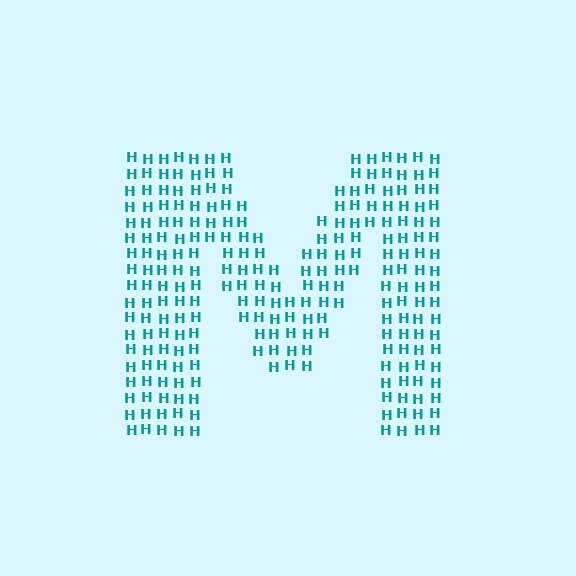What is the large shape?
The large shape is the letter M.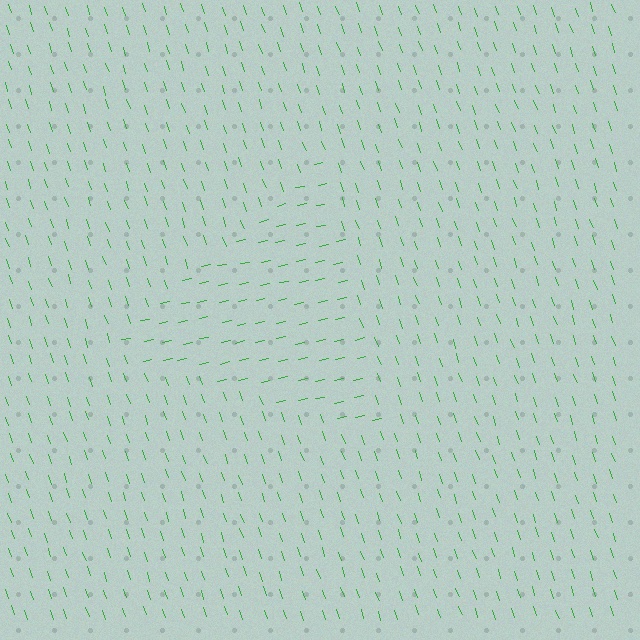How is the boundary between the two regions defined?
The boundary is defined purely by a change in line orientation (approximately 82 degrees difference). All lines are the same color and thickness.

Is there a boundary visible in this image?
Yes, there is a texture boundary formed by a change in line orientation.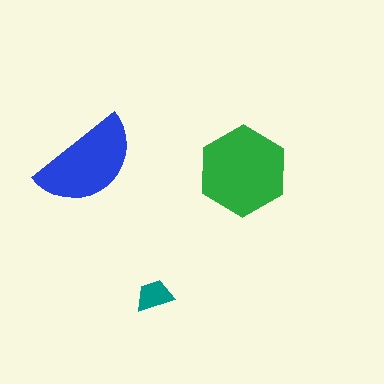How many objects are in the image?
There are 3 objects in the image.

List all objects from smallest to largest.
The teal trapezoid, the blue semicircle, the green hexagon.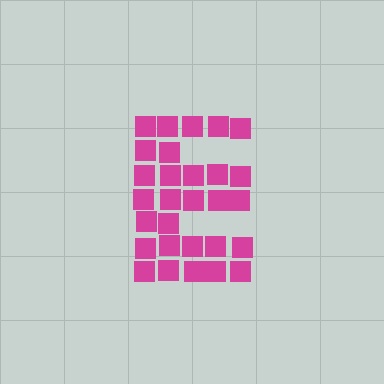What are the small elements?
The small elements are squares.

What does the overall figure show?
The overall figure shows the letter E.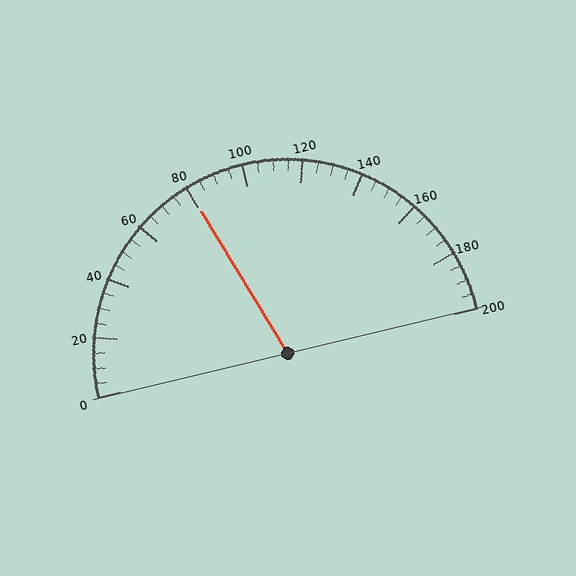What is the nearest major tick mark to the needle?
The nearest major tick mark is 80.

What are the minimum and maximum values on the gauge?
The gauge ranges from 0 to 200.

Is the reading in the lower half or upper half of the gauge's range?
The reading is in the lower half of the range (0 to 200).